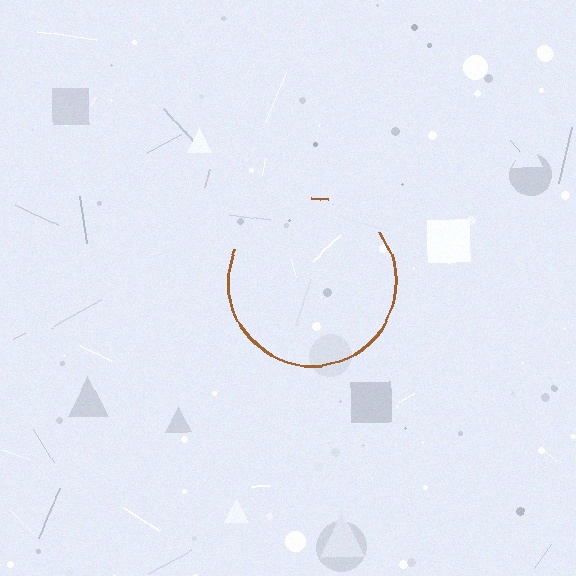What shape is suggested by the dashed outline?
The dashed outline suggests a circle.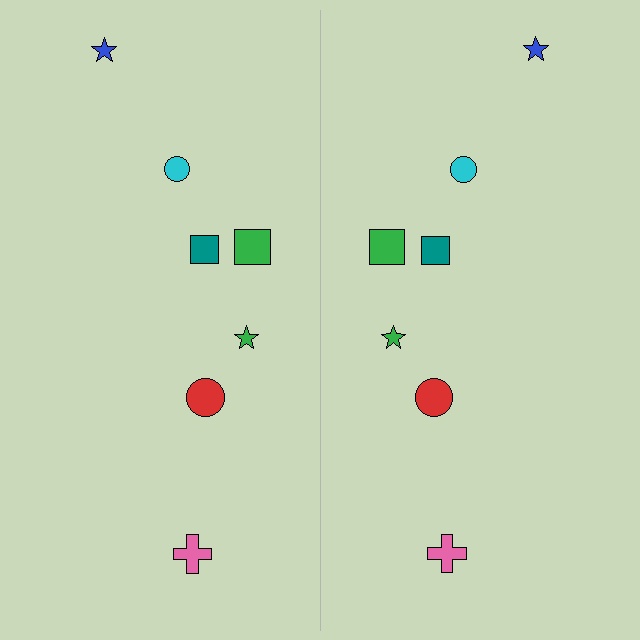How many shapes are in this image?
There are 14 shapes in this image.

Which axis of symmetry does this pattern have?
The pattern has a vertical axis of symmetry running through the center of the image.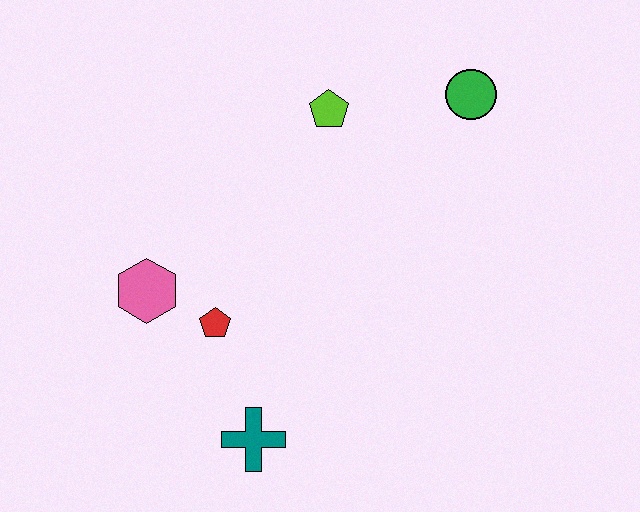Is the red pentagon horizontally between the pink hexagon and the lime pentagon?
Yes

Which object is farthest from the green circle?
The teal cross is farthest from the green circle.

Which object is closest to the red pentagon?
The pink hexagon is closest to the red pentagon.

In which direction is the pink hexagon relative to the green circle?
The pink hexagon is to the left of the green circle.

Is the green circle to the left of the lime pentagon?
No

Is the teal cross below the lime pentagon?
Yes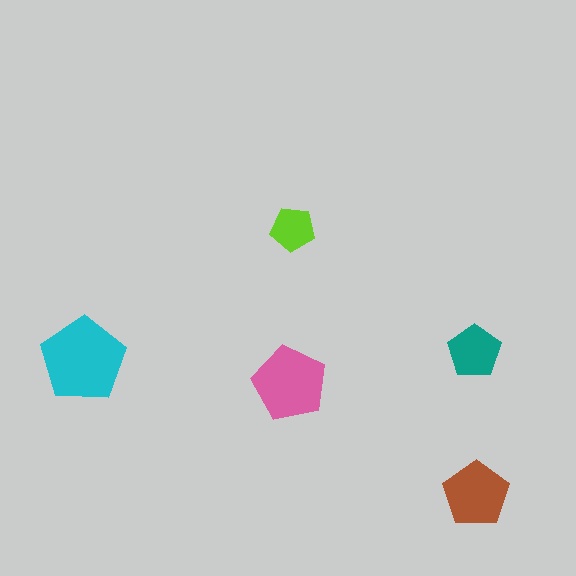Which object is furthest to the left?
The cyan pentagon is leftmost.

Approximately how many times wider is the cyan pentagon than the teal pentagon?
About 1.5 times wider.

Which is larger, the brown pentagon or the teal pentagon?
The brown one.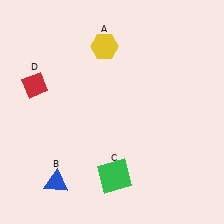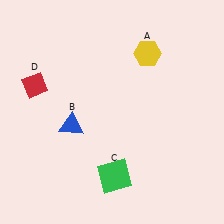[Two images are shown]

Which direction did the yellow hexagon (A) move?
The yellow hexagon (A) moved right.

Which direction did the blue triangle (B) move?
The blue triangle (B) moved up.